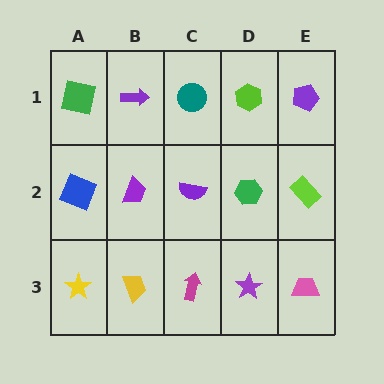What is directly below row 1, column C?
A purple semicircle.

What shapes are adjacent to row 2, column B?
A purple arrow (row 1, column B), a yellow trapezoid (row 3, column B), a blue square (row 2, column A), a purple semicircle (row 2, column C).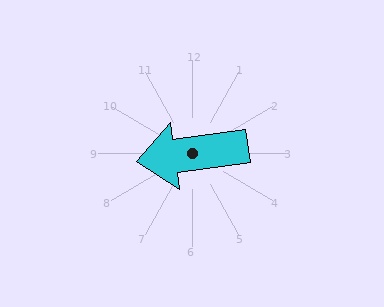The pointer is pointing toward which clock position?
Roughly 9 o'clock.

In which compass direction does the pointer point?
West.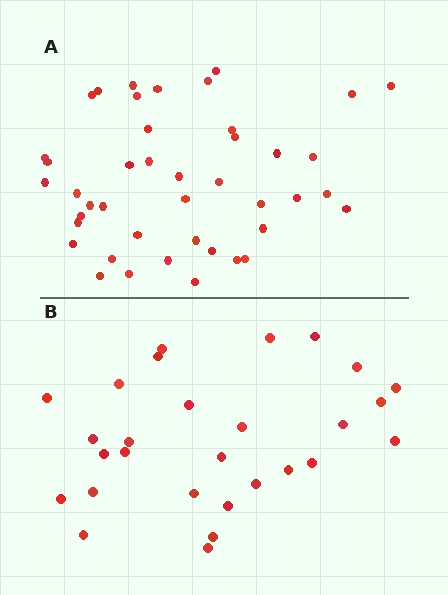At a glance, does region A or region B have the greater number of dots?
Region A (the top region) has more dots.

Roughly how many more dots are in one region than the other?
Region A has approximately 15 more dots than region B.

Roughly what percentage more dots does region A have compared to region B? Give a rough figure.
About 55% more.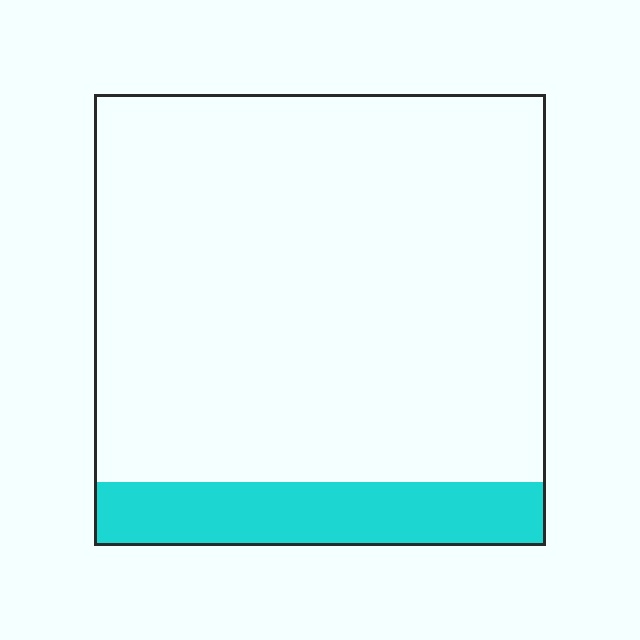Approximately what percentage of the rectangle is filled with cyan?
Approximately 15%.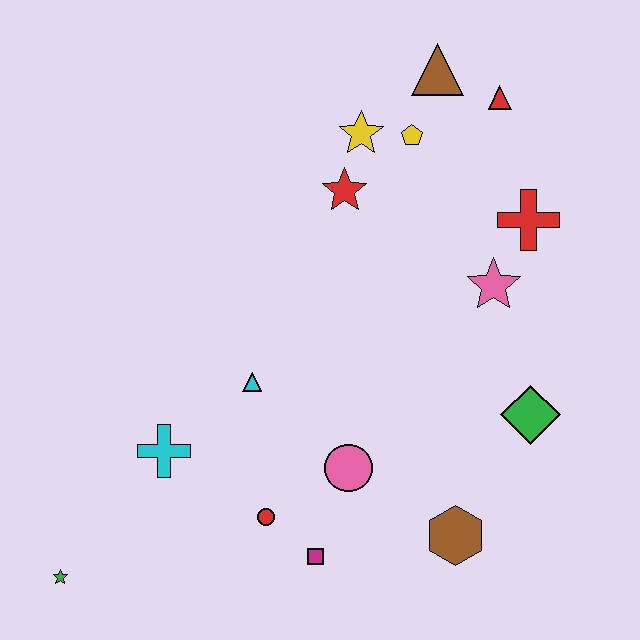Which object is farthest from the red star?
The green star is farthest from the red star.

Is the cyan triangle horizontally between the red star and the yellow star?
No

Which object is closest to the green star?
The cyan cross is closest to the green star.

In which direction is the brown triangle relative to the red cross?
The brown triangle is above the red cross.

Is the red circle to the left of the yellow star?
Yes